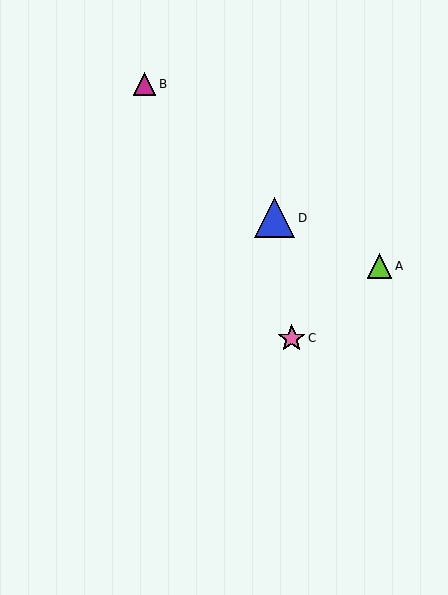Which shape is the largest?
The blue triangle (labeled D) is the largest.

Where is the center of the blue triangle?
The center of the blue triangle is at (275, 218).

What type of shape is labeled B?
Shape B is a magenta triangle.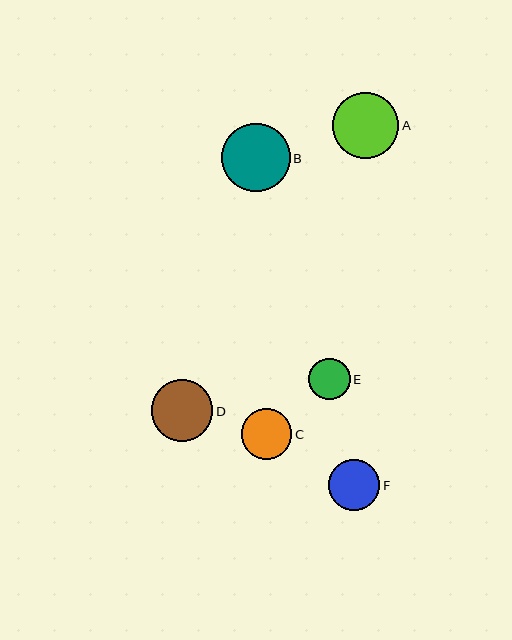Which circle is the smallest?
Circle E is the smallest with a size of approximately 41 pixels.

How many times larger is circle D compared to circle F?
Circle D is approximately 1.2 times the size of circle F.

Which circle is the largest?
Circle B is the largest with a size of approximately 68 pixels.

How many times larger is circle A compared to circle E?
Circle A is approximately 1.6 times the size of circle E.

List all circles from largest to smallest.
From largest to smallest: B, A, D, F, C, E.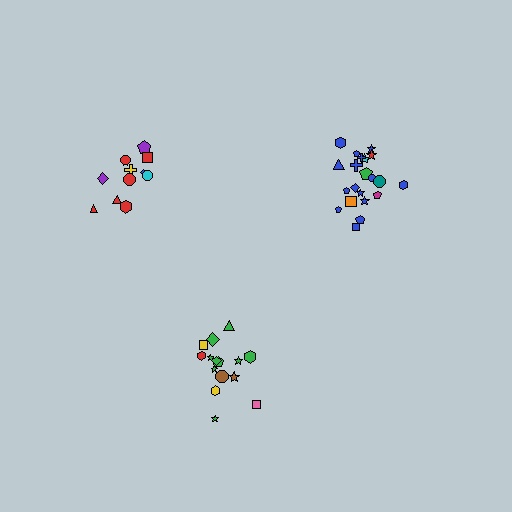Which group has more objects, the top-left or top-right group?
The top-right group.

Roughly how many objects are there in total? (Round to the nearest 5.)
Roughly 50 objects in total.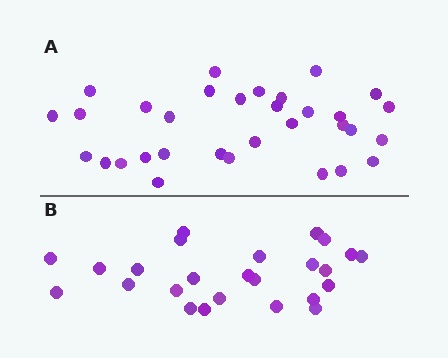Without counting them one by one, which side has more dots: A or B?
Region A (the top region) has more dots.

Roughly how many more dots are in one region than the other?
Region A has roughly 8 or so more dots than region B.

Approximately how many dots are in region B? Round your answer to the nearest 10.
About 20 dots. (The exact count is 25, which rounds to 20.)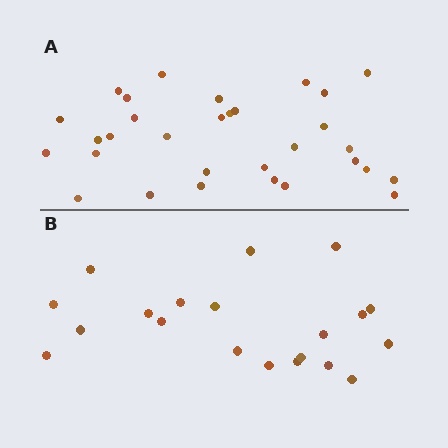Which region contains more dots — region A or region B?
Region A (the top region) has more dots.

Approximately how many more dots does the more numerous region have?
Region A has roughly 12 or so more dots than region B.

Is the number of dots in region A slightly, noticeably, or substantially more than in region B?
Region A has substantially more. The ratio is roughly 1.6 to 1.